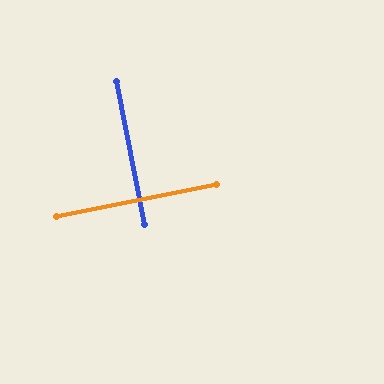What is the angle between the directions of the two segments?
Approximately 90 degrees.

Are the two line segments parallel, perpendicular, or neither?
Perpendicular — they meet at approximately 90°.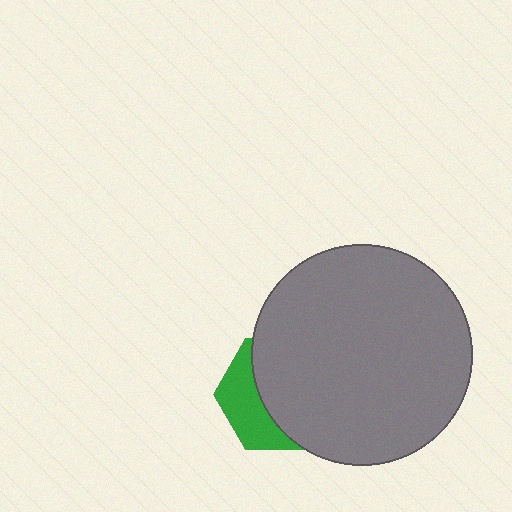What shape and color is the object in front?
The object in front is a gray circle.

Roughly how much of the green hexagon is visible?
A small part of it is visible (roughly 37%).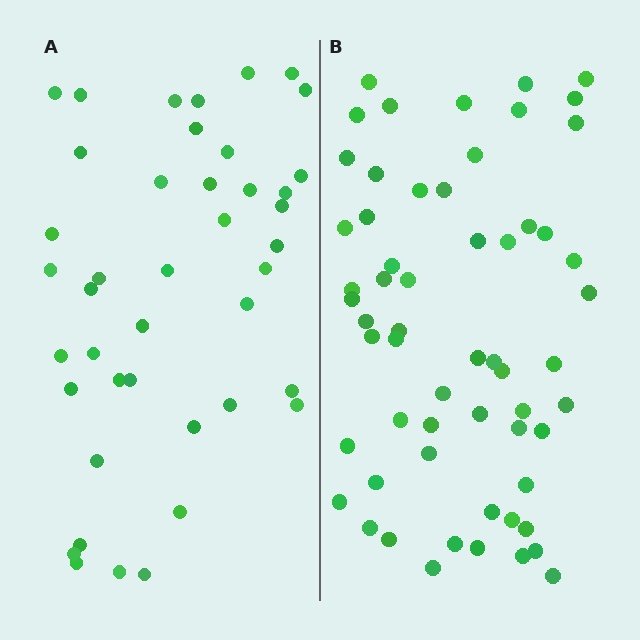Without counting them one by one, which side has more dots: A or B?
Region B (the right region) has more dots.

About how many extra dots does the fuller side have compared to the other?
Region B has approximately 15 more dots than region A.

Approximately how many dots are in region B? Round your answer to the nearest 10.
About 60 dots. (The exact count is 59, which rounds to 60.)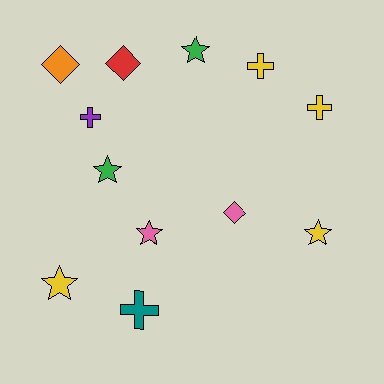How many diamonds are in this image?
There are 3 diamonds.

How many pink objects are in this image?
There are 2 pink objects.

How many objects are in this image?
There are 12 objects.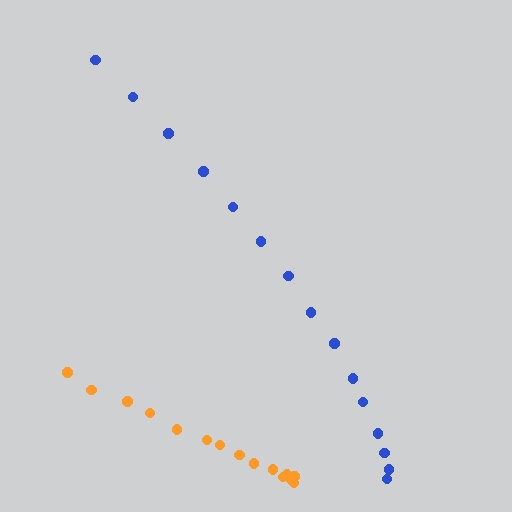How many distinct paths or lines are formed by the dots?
There are 2 distinct paths.